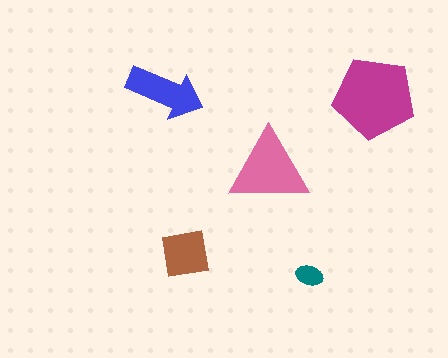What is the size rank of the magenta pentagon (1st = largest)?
1st.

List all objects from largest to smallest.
The magenta pentagon, the pink triangle, the blue arrow, the brown square, the teal ellipse.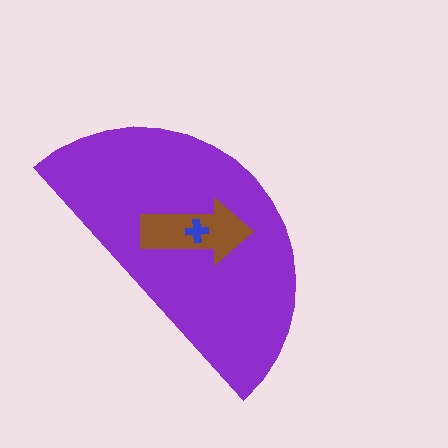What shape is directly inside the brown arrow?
The blue cross.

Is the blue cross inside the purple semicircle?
Yes.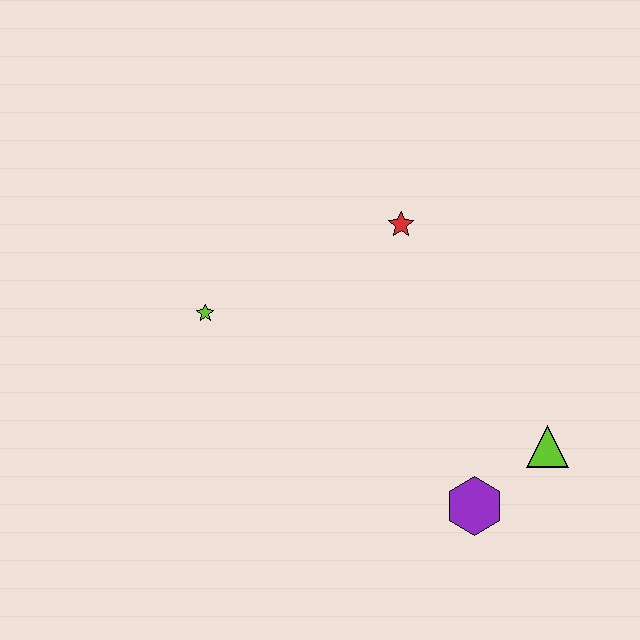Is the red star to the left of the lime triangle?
Yes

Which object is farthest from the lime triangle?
The lime star is farthest from the lime triangle.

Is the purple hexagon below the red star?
Yes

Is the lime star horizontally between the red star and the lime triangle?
No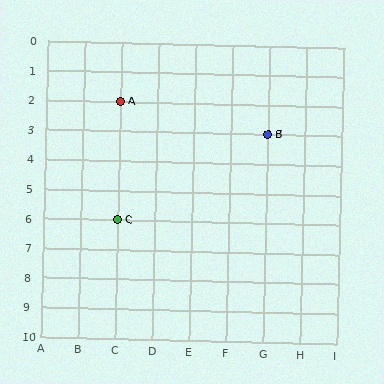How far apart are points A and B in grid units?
Points A and B are 4 columns and 1 row apart (about 4.1 grid units diagonally).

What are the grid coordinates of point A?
Point A is at grid coordinates (C, 2).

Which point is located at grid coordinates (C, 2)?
Point A is at (C, 2).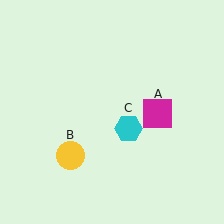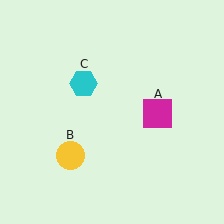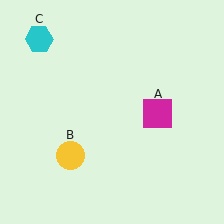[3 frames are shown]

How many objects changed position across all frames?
1 object changed position: cyan hexagon (object C).